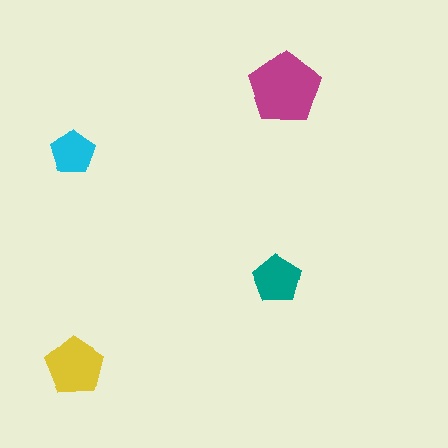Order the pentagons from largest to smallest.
the magenta one, the yellow one, the teal one, the cyan one.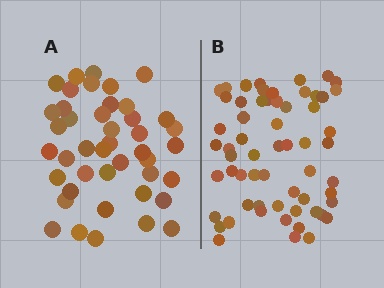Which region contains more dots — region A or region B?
Region B (the right region) has more dots.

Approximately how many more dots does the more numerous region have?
Region B has approximately 15 more dots than region A.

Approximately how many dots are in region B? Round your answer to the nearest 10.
About 60 dots.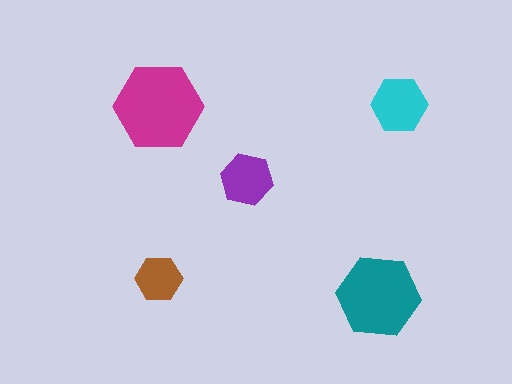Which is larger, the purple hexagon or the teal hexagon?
The teal one.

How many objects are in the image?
There are 5 objects in the image.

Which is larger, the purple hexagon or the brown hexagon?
The purple one.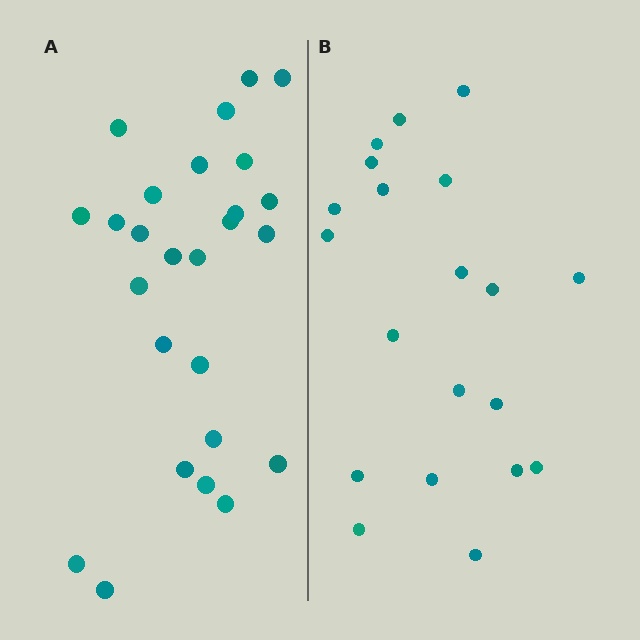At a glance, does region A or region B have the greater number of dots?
Region A (the left region) has more dots.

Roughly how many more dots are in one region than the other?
Region A has about 6 more dots than region B.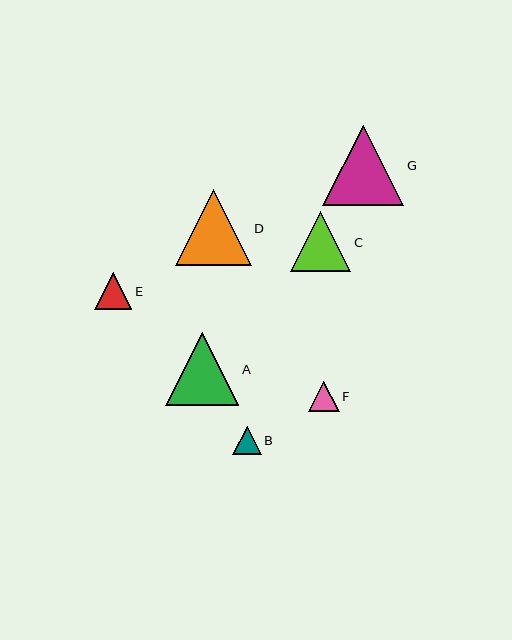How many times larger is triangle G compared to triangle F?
Triangle G is approximately 2.7 times the size of triangle F.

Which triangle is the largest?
Triangle G is the largest with a size of approximately 81 pixels.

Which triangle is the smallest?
Triangle B is the smallest with a size of approximately 28 pixels.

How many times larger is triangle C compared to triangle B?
Triangle C is approximately 2.1 times the size of triangle B.